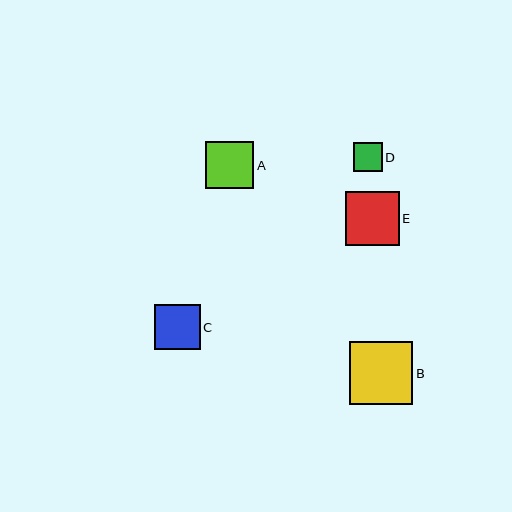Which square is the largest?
Square B is the largest with a size of approximately 63 pixels.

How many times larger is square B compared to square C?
Square B is approximately 1.4 times the size of square C.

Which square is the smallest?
Square D is the smallest with a size of approximately 29 pixels.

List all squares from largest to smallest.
From largest to smallest: B, E, A, C, D.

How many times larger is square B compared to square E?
Square B is approximately 1.2 times the size of square E.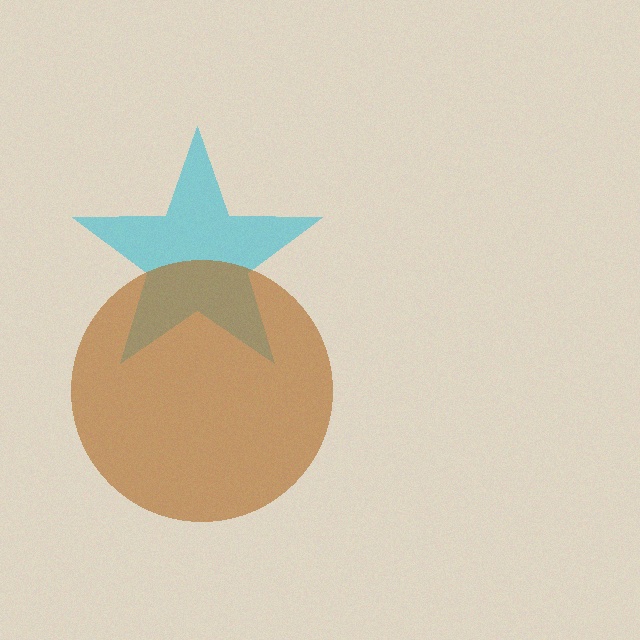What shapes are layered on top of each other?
The layered shapes are: a cyan star, a brown circle.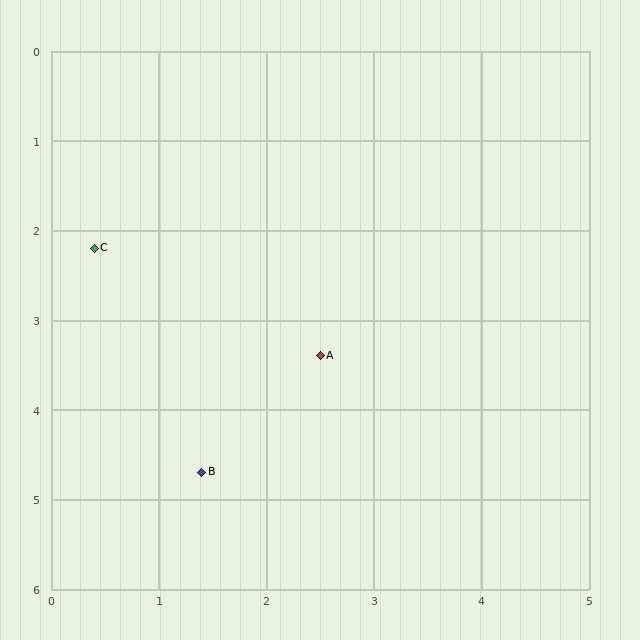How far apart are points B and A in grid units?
Points B and A are about 1.7 grid units apart.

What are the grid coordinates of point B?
Point B is at approximately (1.4, 4.7).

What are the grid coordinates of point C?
Point C is at approximately (0.4, 2.2).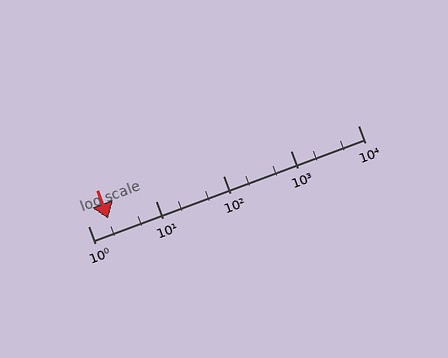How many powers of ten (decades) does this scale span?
The scale spans 4 decades, from 1 to 10000.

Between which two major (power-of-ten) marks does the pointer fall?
The pointer is between 1 and 10.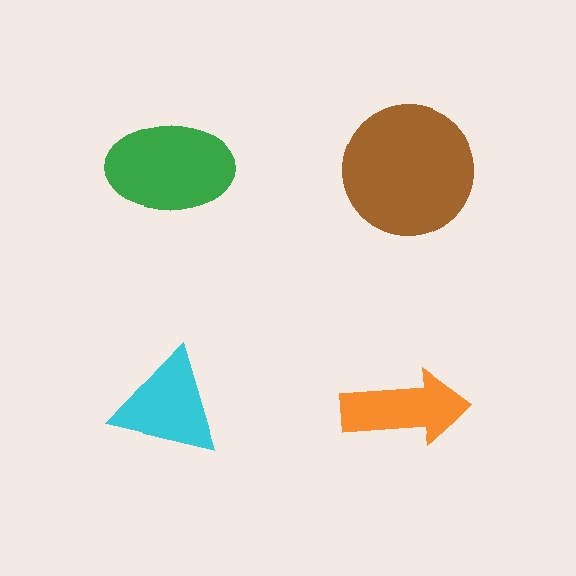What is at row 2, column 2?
An orange arrow.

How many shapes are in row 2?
2 shapes.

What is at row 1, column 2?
A brown circle.